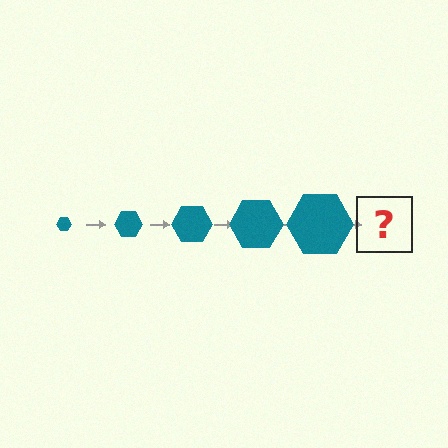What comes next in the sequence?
The next element should be a teal hexagon, larger than the previous one.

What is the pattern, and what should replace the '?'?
The pattern is that the hexagon gets progressively larger each step. The '?' should be a teal hexagon, larger than the previous one.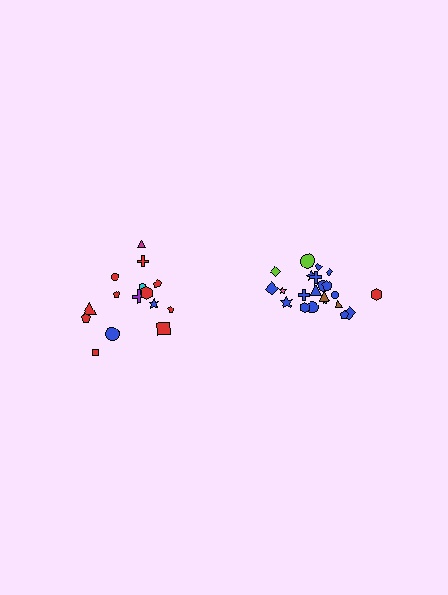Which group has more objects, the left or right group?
The right group.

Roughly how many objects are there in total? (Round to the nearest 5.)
Roughly 35 objects in total.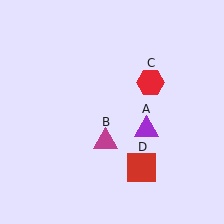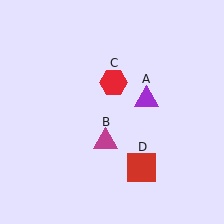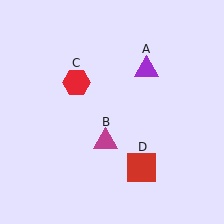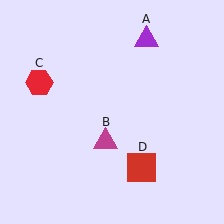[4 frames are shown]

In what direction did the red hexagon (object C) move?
The red hexagon (object C) moved left.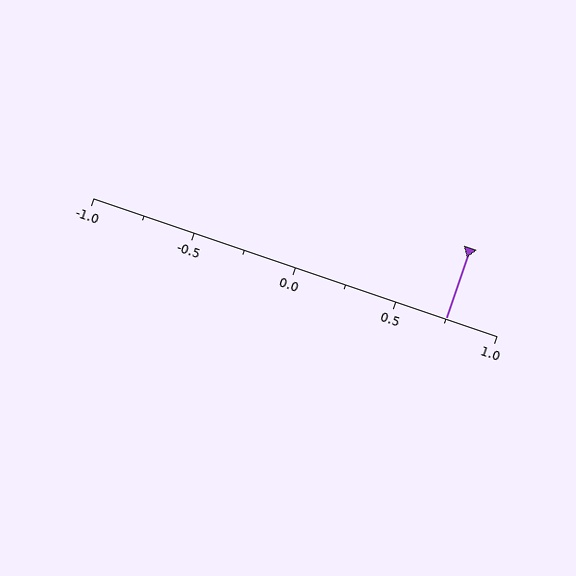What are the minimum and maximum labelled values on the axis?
The axis runs from -1.0 to 1.0.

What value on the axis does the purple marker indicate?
The marker indicates approximately 0.75.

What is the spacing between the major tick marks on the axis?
The major ticks are spaced 0.5 apart.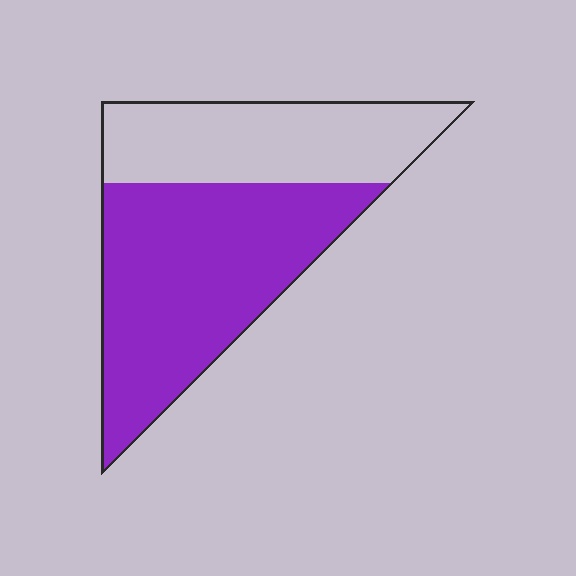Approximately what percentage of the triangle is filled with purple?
Approximately 60%.